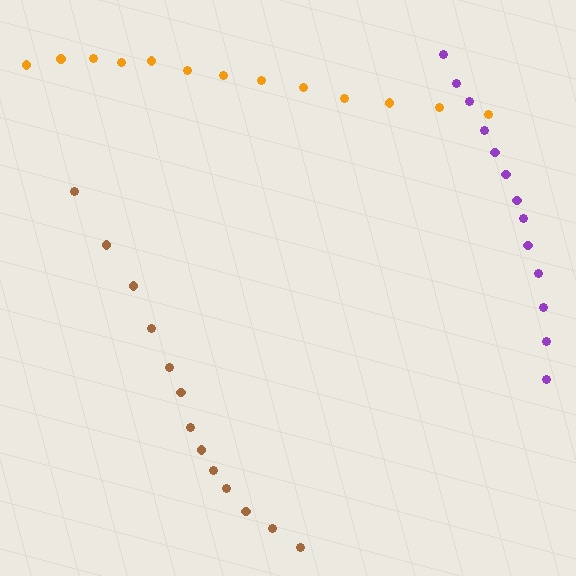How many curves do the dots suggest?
There are 3 distinct paths.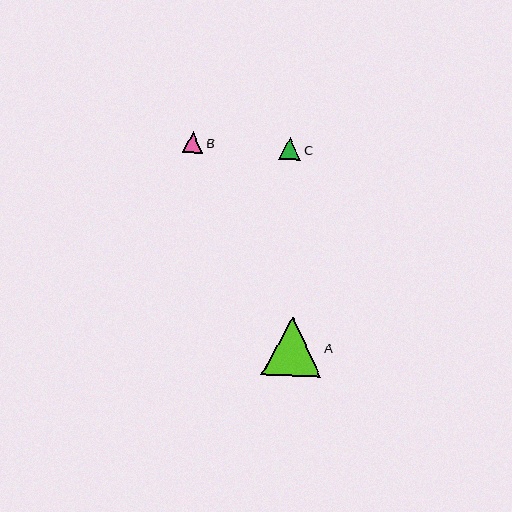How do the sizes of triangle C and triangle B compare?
Triangle C and triangle B are approximately the same size.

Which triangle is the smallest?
Triangle B is the smallest with a size of approximately 21 pixels.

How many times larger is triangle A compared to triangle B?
Triangle A is approximately 2.9 times the size of triangle B.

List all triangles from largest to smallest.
From largest to smallest: A, C, B.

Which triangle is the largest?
Triangle A is the largest with a size of approximately 59 pixels.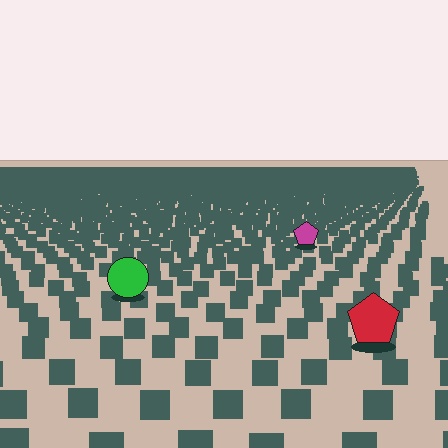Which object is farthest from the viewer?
The magenta pentagon is farthest from the viewer. It appears smaller and the ground texture around it is denser.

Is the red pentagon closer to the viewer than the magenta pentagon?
Yes. The red pentagon is closer — you can tell from the texture gradient: the ground texture is coarser near it.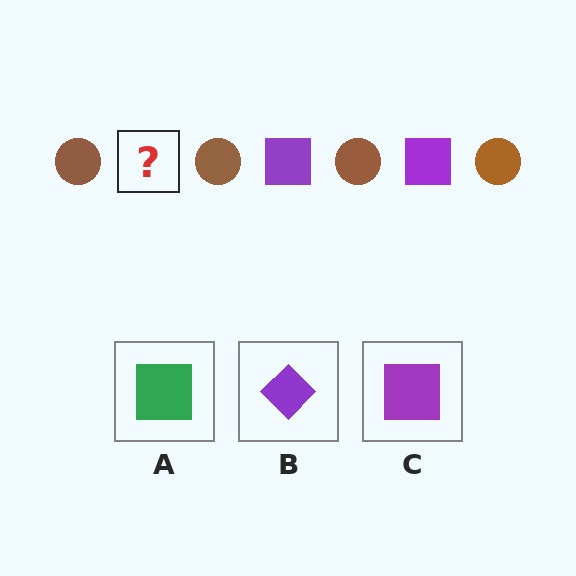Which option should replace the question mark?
Option C.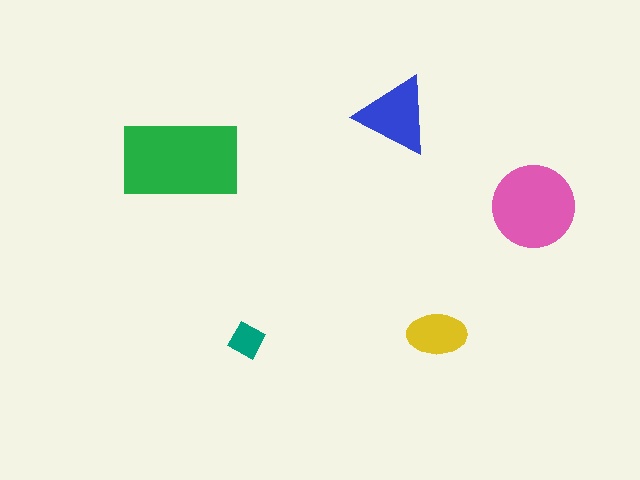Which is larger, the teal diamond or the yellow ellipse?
The yellow ellipse.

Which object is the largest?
The green rectangle.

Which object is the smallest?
The teal diamond.